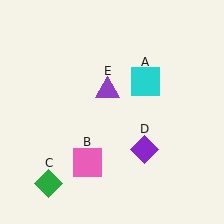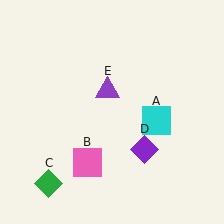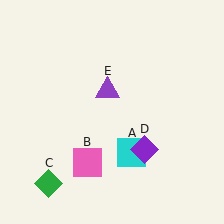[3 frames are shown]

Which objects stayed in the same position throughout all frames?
Pink square (object B) and green diamond (object C) and purple diamond (object D) and purple triangle (object E) remained stationary.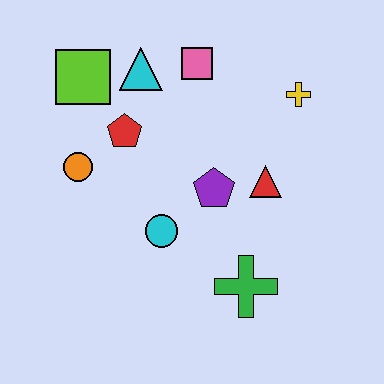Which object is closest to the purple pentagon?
The red triangle is closest to the purple pentagon.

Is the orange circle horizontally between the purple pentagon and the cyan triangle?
No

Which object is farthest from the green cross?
The lime square is farthest from the green cross.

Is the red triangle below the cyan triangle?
Yes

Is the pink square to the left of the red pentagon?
No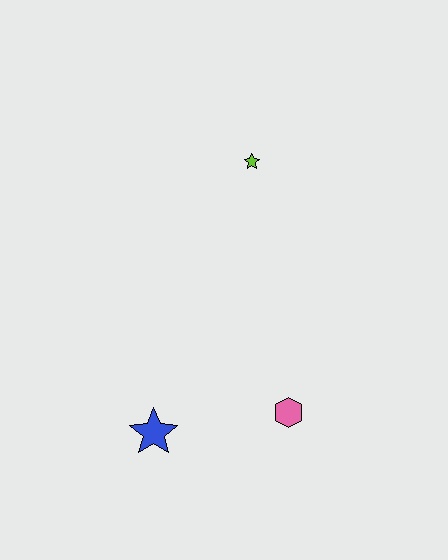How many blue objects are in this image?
There is 1 blue object.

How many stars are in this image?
There are 2 stars.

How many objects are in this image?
There are 3 objects.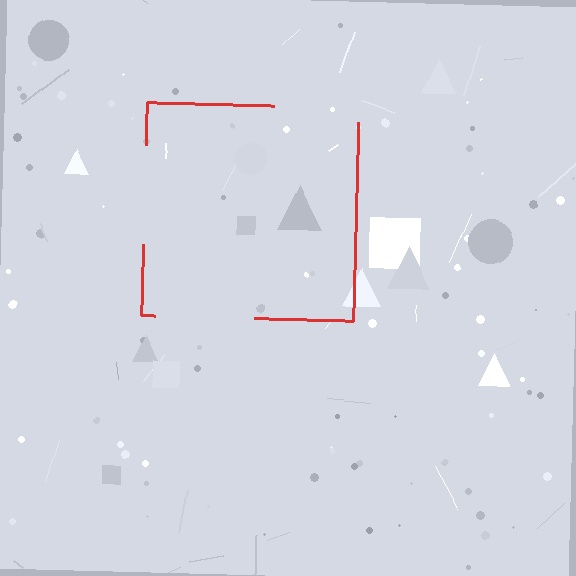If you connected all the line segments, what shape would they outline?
They would outline a square.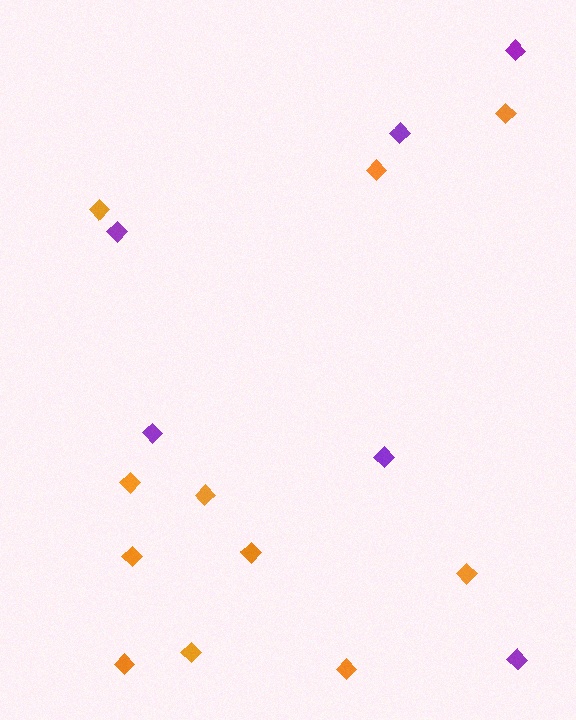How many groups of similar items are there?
There are 2 groups: one group of orange diamonds (11) and one group of purple diamonds (6).